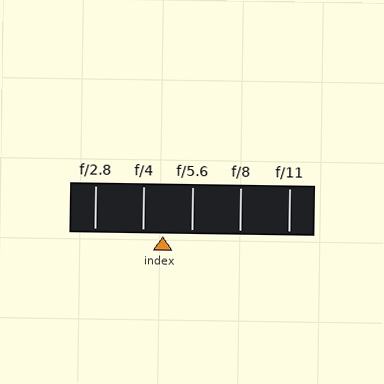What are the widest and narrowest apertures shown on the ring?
The widest aperture shown is f/2.8 and the narrowest is f/11.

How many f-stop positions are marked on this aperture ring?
There are 5 f-stop positions marked.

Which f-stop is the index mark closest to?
The index mark is closest to f/4.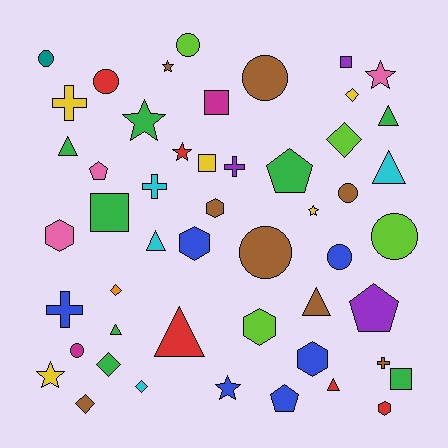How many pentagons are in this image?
There are 4 pentagons.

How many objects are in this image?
There are 50 objects.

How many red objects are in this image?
There are 5 red objects.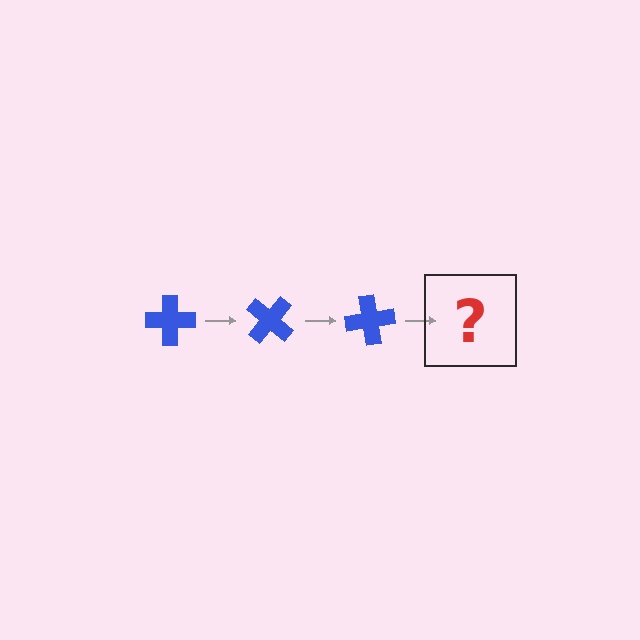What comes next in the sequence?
The next element should be a blue cross rotated 120 degrees.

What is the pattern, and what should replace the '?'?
The pattern is that the cross rotates 40 degrees each step. The '?' should be a blue cross rotated 120 degrees.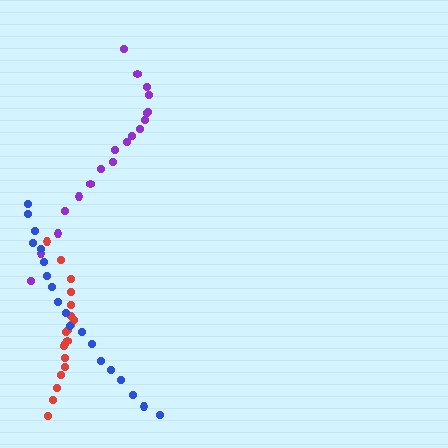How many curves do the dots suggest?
There are 3 distinct paths.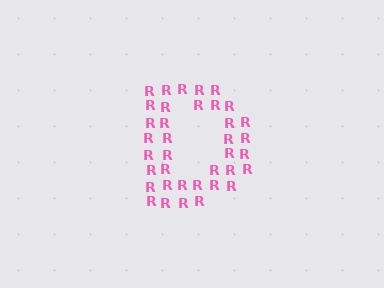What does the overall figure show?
The overall figure shows the letter D.